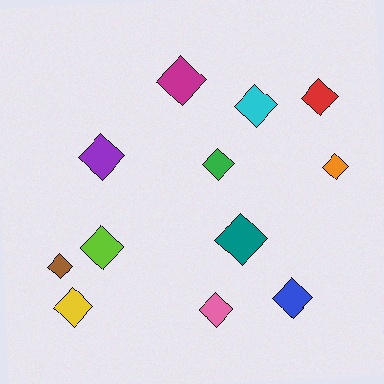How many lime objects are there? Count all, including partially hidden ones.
There is 1 lime object.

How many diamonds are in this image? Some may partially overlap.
There are 12 diamonds.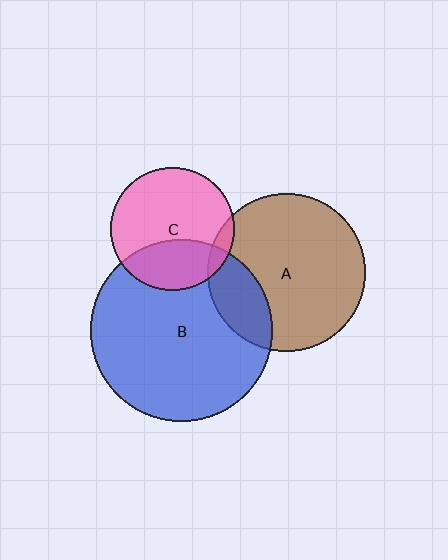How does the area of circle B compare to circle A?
Approximately 1.3 times.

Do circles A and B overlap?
Yes.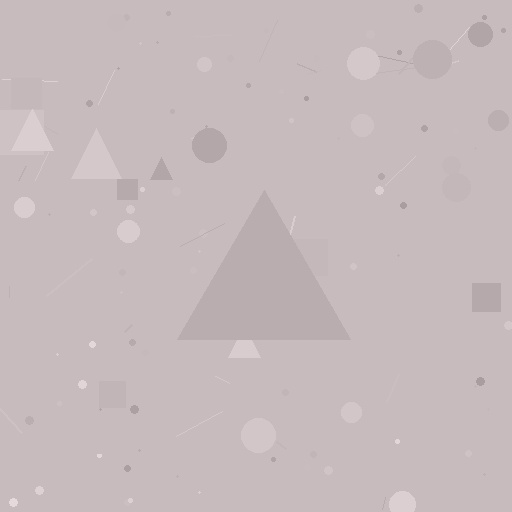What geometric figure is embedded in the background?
A triangle is embedded in the background.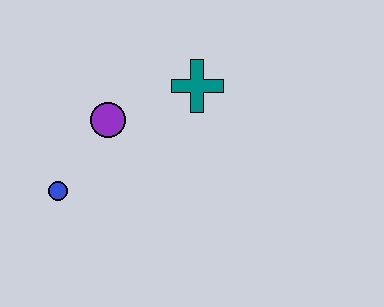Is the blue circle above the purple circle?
No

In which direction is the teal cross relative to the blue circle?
The teal cross is to the right of the blue circle.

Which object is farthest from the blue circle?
The teal cross is farthest from the blue circle.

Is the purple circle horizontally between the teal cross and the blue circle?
Yes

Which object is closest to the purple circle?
The blue circle is closest to the purple circle.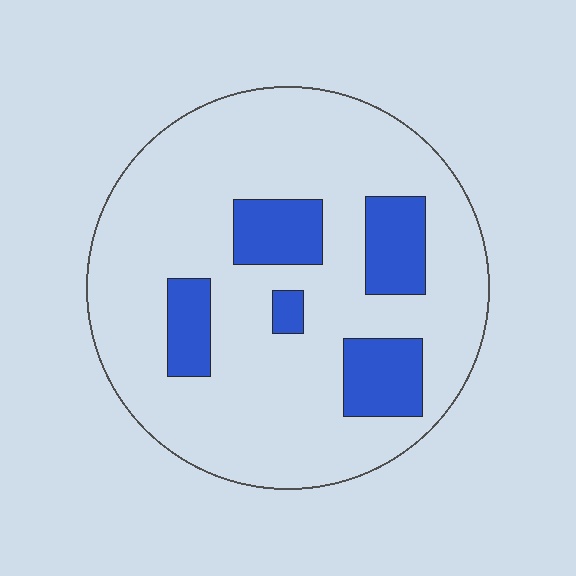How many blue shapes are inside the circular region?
5.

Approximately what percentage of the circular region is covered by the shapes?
Approximately 20%.